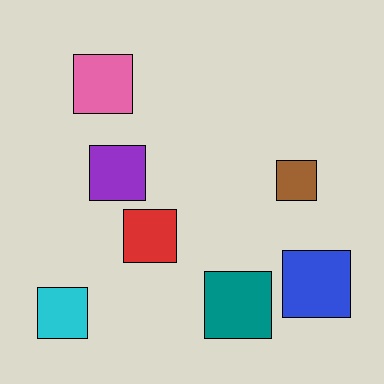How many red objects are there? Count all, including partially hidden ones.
There is 1 red object.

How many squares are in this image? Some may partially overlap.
There are 7 squares.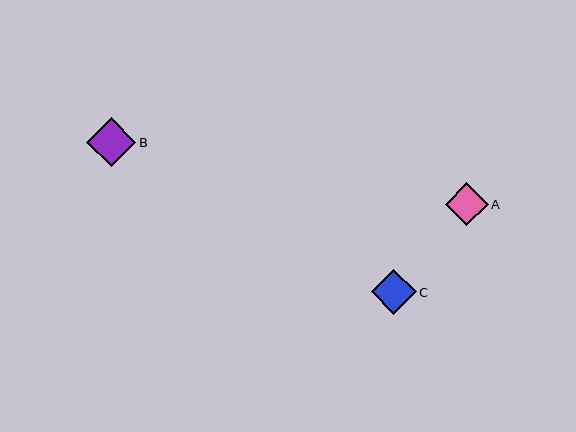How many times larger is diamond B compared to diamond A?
Diamond B is approximately 1.2 times the size of diamond A.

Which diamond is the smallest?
Diamond A is the smallest with a size of approximately 42 pixels.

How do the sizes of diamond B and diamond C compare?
Diamond B and diamond C are approximately the same size.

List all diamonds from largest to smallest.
From largest to smallest: B, C, A.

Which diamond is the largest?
Diamond B is the largest with a size of approximately 49 pixels.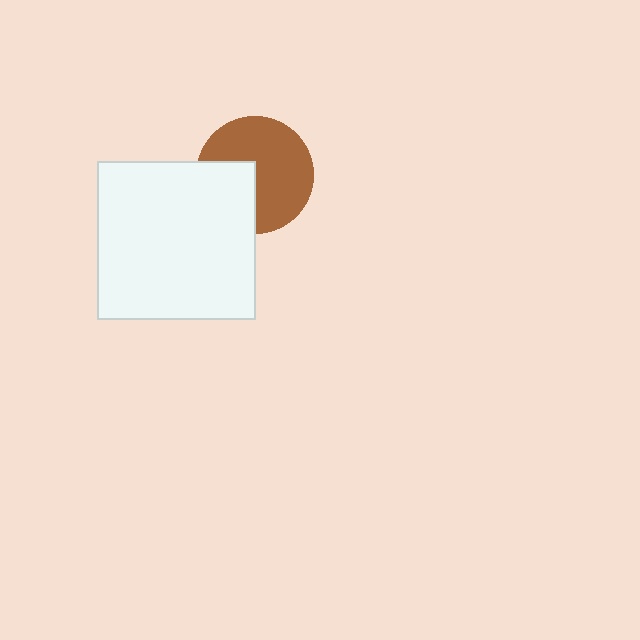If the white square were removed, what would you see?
You would see the complete brown circle.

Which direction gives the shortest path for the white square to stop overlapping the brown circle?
Moving toward the lower-left gives the shortest separation.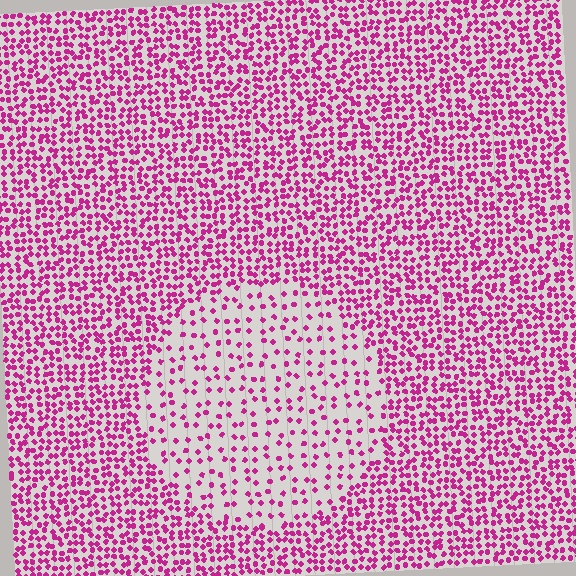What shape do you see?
I see a circle.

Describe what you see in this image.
The image contains small magenta elements arranged at two different densities. A circle-shaped region is visible where the elements are less densely packed than the surrounding area.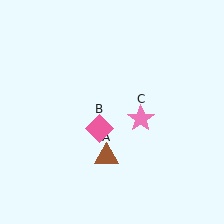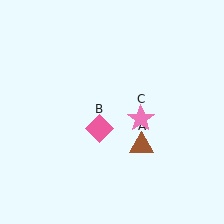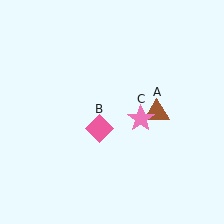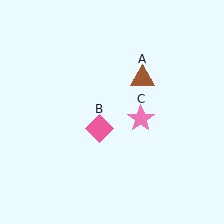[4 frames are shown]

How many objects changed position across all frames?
1 object changed position: brown triangle (object A).